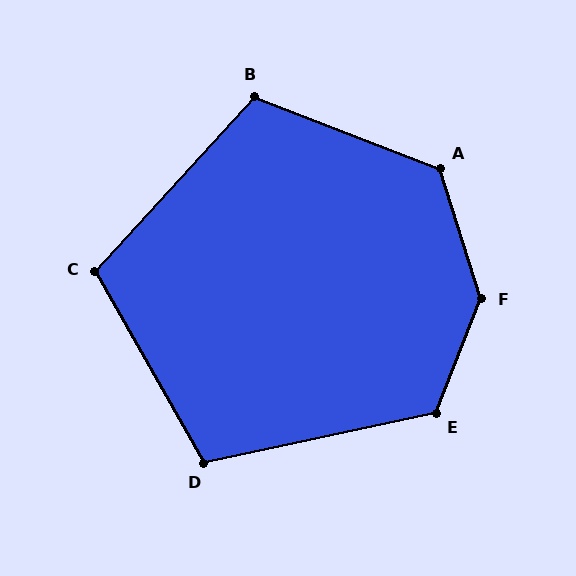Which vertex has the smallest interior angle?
D, at approximately 108 degrees.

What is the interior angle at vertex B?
Approximately 111 degrees (obtuse).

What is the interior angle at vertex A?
Approximately 128 degrees (obtuse).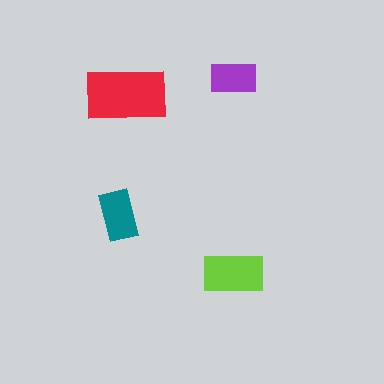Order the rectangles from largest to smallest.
the red one, the lime one, the teal one, the purple one.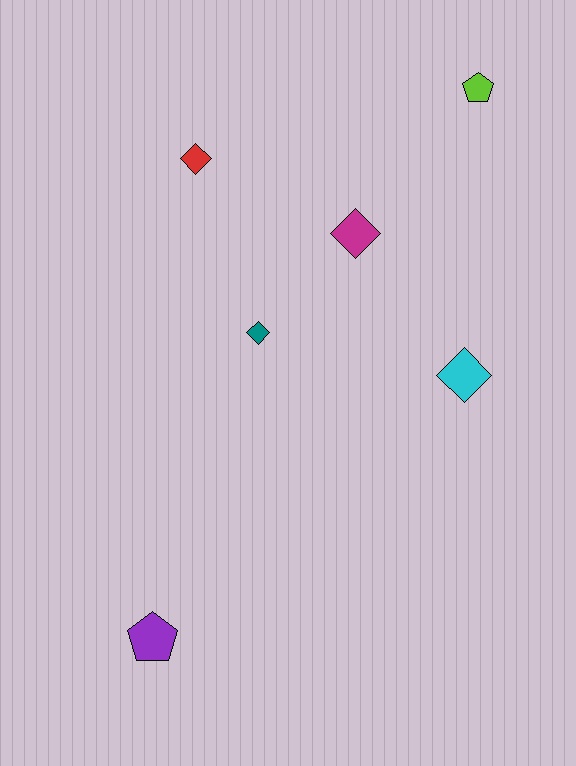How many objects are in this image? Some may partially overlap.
There are 6 objects.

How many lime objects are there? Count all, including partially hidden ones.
There is 1 lime object.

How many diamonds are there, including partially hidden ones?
There are 4 diamonds.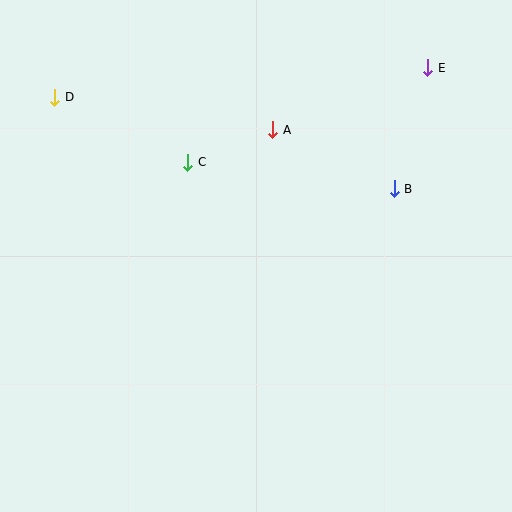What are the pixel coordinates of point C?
Point C is at (188, 162).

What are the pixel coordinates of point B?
Point B is at (394, 189).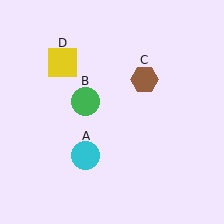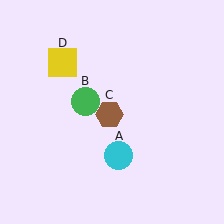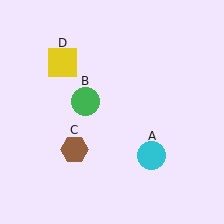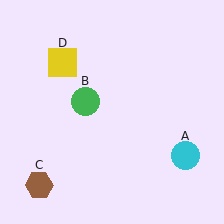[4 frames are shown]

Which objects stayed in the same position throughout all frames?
Green circle (object B) and yellow square (object D) remained stationary.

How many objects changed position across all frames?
2 objects changed position: cyan circle (object A), brown hexagon (object C).